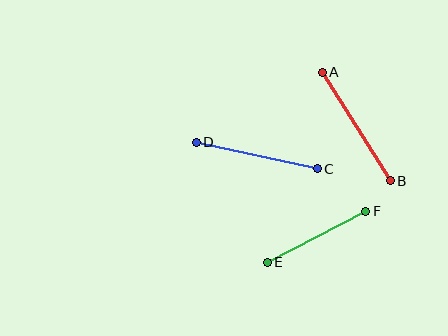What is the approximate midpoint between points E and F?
The midpoint is at approximately (317, 237) pixels.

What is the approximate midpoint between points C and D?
The midpoint is at approximately (257, 156) pixels.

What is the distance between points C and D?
The distance is approximately 124 pixels.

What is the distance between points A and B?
The distance is approximately 128 pixels.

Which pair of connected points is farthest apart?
Points A and B are farthest apart.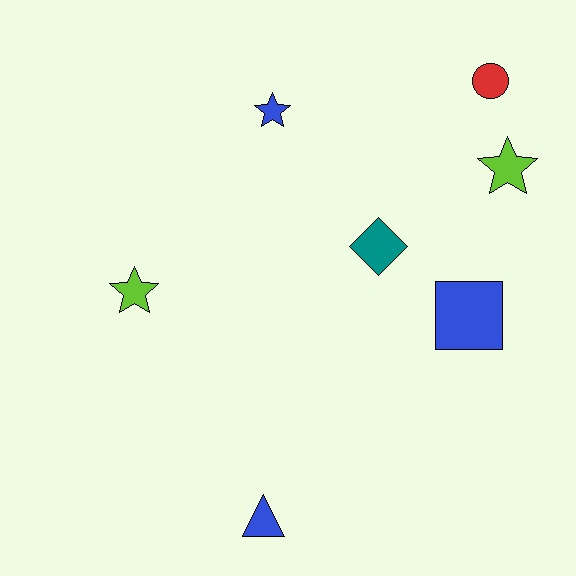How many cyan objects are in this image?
There are no cyan objects.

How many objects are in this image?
There are 7 objects.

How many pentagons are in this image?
There are no pentagons.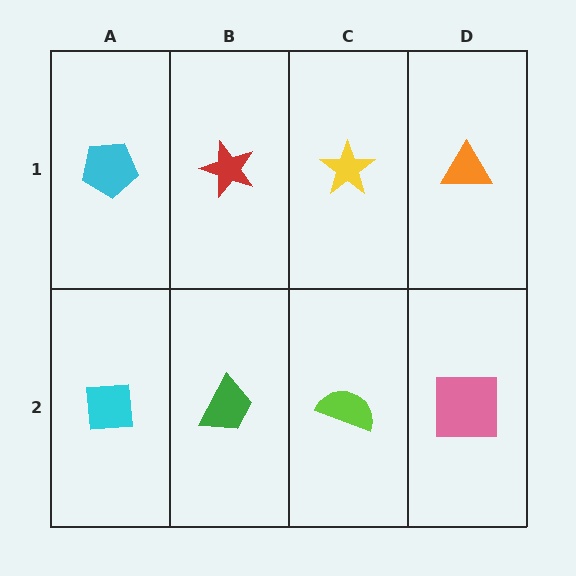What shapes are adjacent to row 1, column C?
A lime semicircle (row 2, column C), a red star (row 1, column B), an orange triangle (row 1, column D).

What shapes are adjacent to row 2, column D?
An orange triangle (row 1, column D), a lime semicircle (row 2, column C).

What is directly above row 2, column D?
An orange triangle.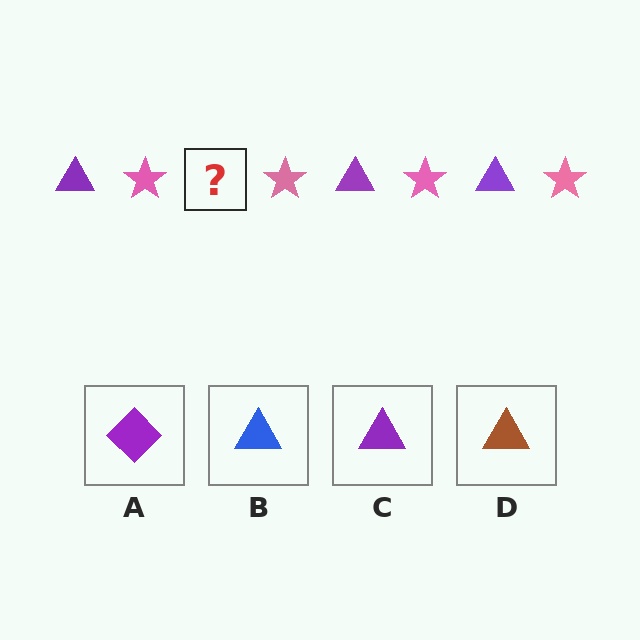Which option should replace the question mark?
Option C.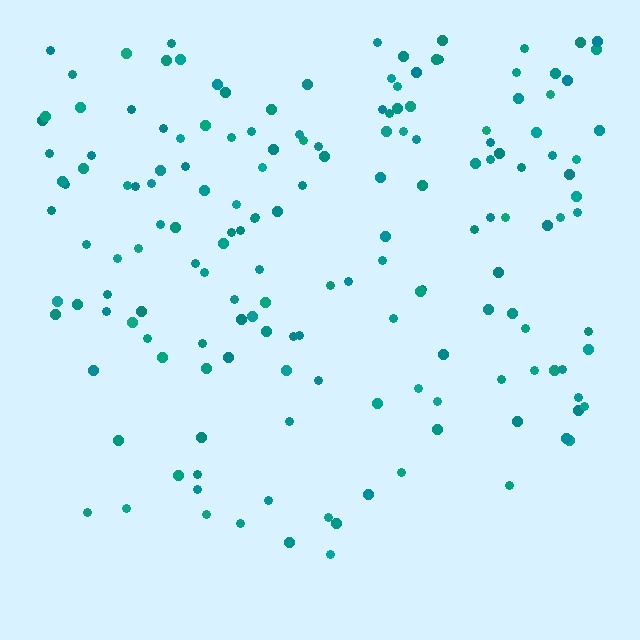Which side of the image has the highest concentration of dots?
The top.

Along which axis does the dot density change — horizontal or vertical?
Vertical.